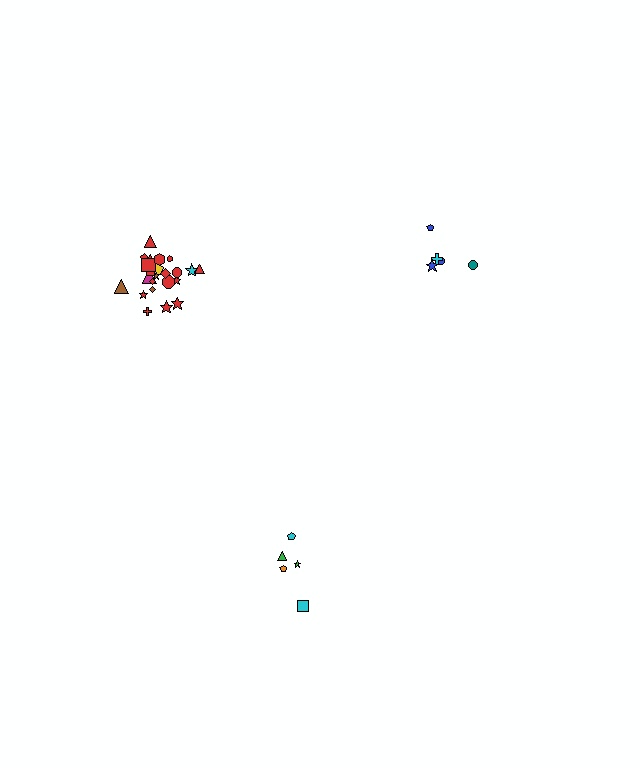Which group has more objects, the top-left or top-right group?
The top-left group.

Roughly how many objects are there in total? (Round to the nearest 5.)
Roughly 35 objects in total.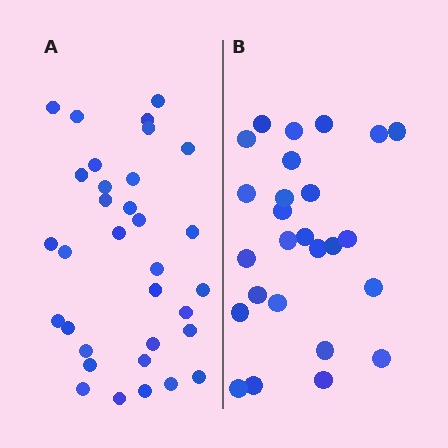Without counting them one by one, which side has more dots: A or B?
Region A (the left region) has more dots.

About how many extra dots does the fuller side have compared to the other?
Region A has roughly 8 or so more dots than region B.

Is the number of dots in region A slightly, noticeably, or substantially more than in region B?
Region A has noticeably more, but not dramatically so. The ratio is roughly 1.3 to 1.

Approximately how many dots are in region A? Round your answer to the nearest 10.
About 30 dots. (The exact count is 33, which rounds to 30.)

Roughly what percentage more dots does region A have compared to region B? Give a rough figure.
About 25% more.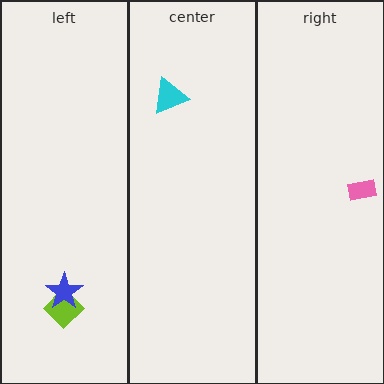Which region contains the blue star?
The left region.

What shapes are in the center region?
The cyan triangle.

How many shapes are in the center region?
1.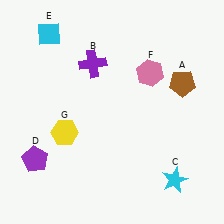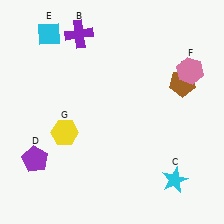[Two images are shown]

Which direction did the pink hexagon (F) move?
The pink hexagon (F) moved right.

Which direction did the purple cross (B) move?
The purple cross (B) moved up.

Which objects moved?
The objects that moved are: the purple cross (B), the pink hexagon (F).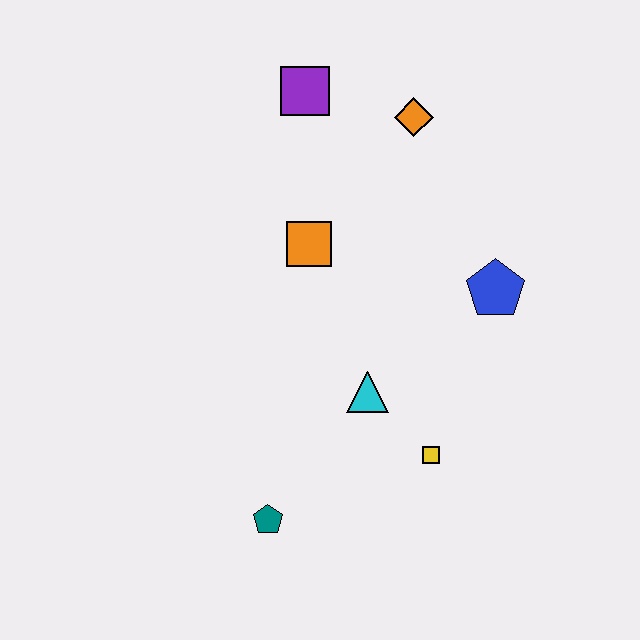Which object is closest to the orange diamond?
The purple square is closest to the orange diamond.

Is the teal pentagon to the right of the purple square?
No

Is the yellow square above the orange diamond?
No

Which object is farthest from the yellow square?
The purple square is farthest from the yellow square.